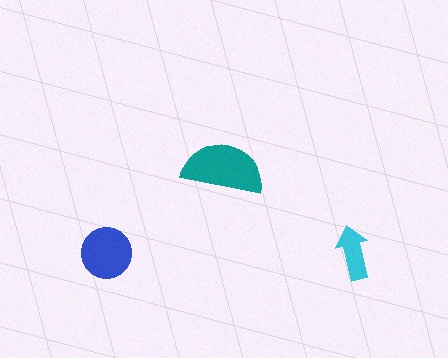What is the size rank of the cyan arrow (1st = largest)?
3rd.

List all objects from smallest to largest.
The cyan arrow, the blue circle, the teal semicircle.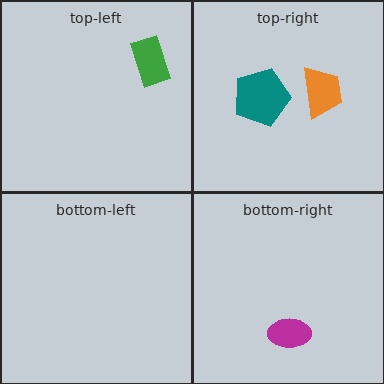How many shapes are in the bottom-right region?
1.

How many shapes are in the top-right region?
2.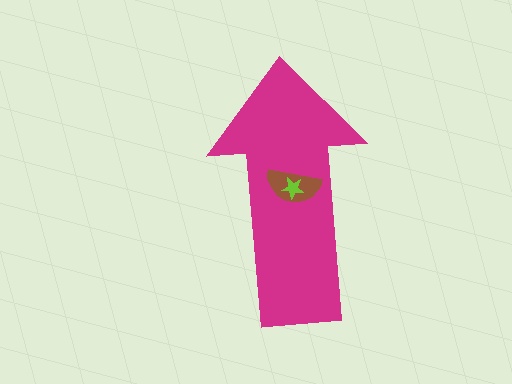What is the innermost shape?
The lime star.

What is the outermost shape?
The magenta arrow.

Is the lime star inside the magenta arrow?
Yes.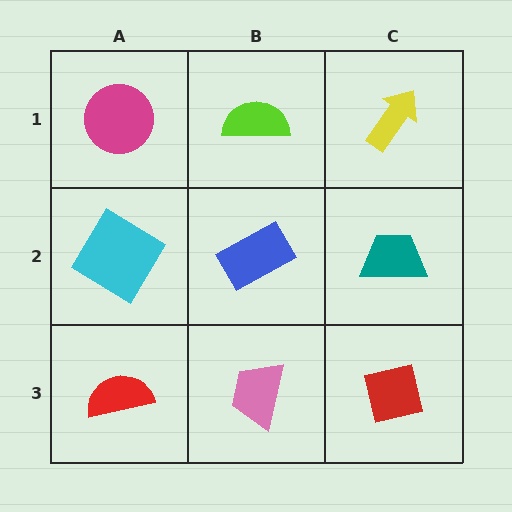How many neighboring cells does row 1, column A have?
2.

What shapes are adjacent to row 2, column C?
A yellow arrow (row 1, column C), a red square (row 3, column C), a blue rectangle (row 2, column B).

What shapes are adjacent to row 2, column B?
A lime semicircle (row 1, column B), a pink trapezoid (row 3, column B), a cyan diamond (row 2, column A), a teal trapezoid (row 2, column C).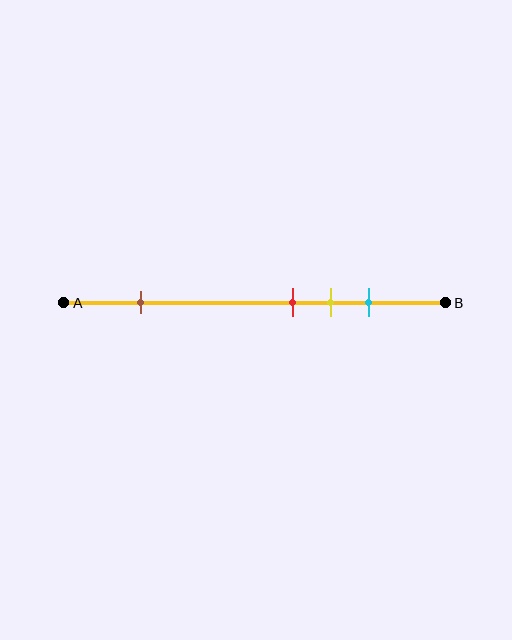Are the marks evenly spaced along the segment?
No, the marks are not evenly spaced.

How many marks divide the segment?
There are 4 marks dividing the segment.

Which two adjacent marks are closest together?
The red and yellow marks are the closest adjacent pair.